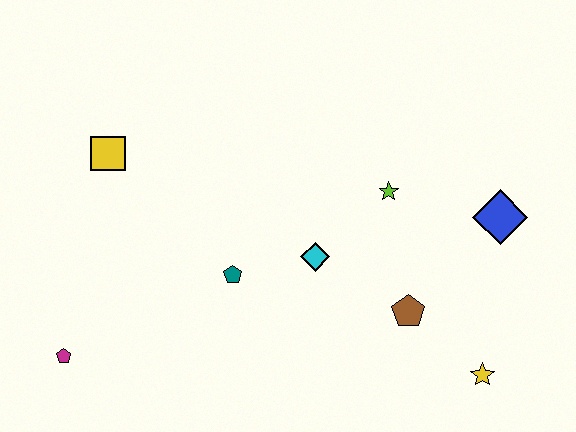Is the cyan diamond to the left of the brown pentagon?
Yes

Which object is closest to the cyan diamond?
The teal pentagon is closest to the cyan diamond.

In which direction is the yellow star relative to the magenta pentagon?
The yellow star is to the right of the magenta pentagon.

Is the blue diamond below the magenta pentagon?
No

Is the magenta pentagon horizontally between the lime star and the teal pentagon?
No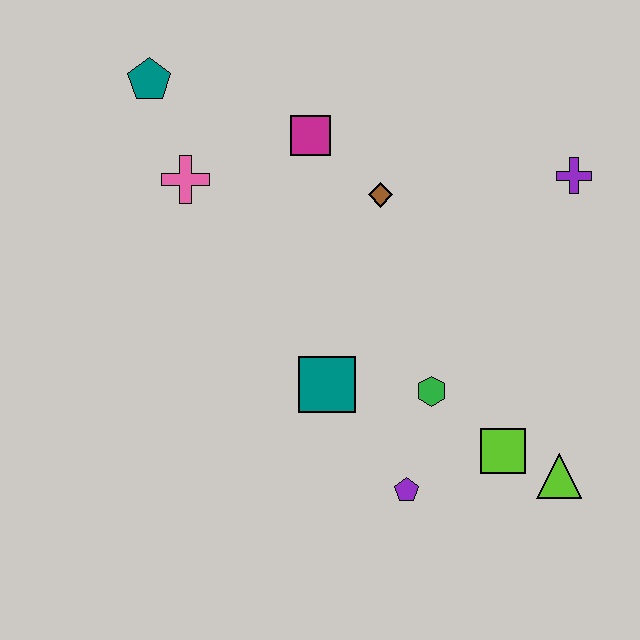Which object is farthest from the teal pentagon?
The lime triangle is farthest from the teal pentagon.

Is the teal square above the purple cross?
No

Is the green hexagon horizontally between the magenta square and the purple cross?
Yes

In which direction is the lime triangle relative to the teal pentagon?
The lime triangle is to the right of the teal pentagon.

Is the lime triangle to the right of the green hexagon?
Yes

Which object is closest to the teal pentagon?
The pink cross is closest to the teal pentagon.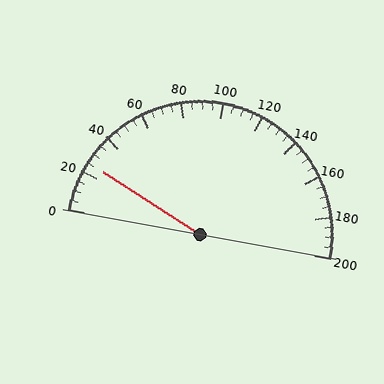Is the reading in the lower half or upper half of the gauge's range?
The reading is in the lower half of the range (0 to 200).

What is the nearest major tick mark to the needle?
The nearest major tick mark is 20.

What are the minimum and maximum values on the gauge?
The gauge ranges from 0 to 200.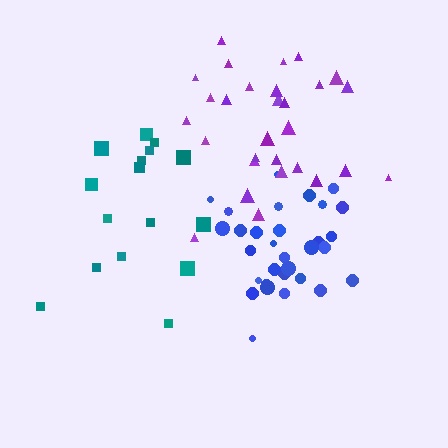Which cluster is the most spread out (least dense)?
Teal.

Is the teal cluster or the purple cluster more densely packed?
Purple.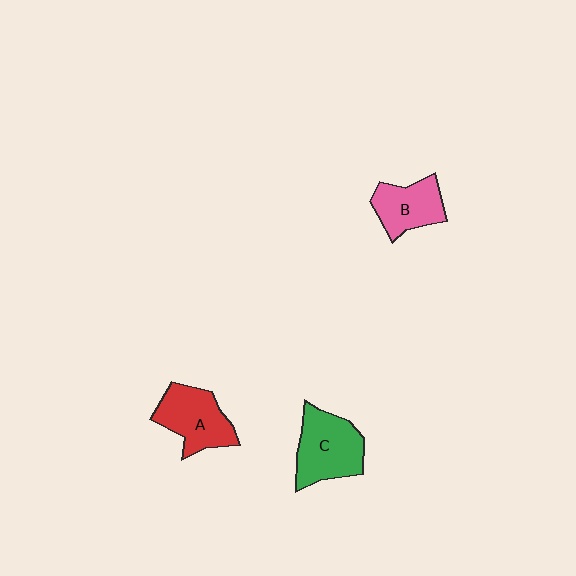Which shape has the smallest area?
Shape B (pink).